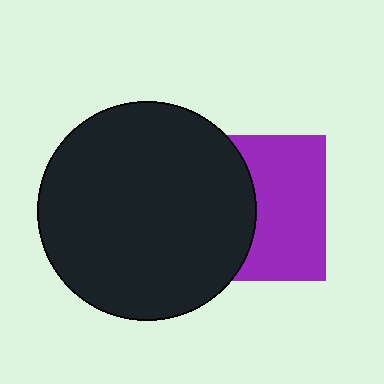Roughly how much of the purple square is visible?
About half of it is visible (roughly 53%).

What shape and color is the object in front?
The object in front is a black circle.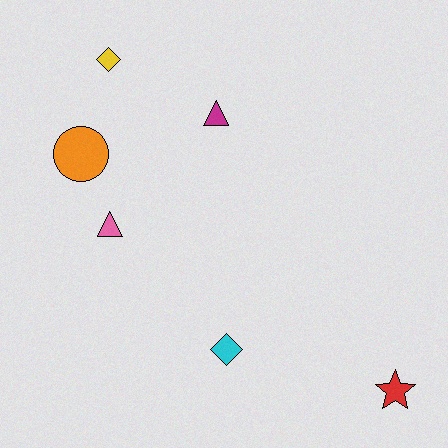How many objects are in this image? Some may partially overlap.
There are 6 objects.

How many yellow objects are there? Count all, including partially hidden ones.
There is 1 yellow object.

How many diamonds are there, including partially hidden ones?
There are 2 diamonds.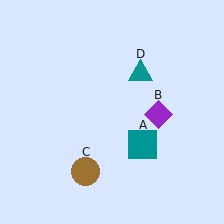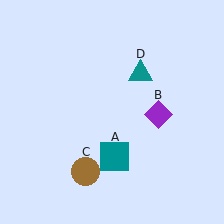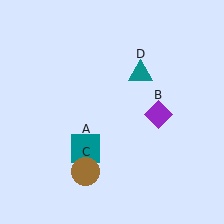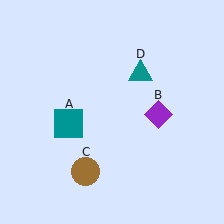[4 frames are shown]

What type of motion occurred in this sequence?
The teal square (object A) rotated clockwise around the center of the scene.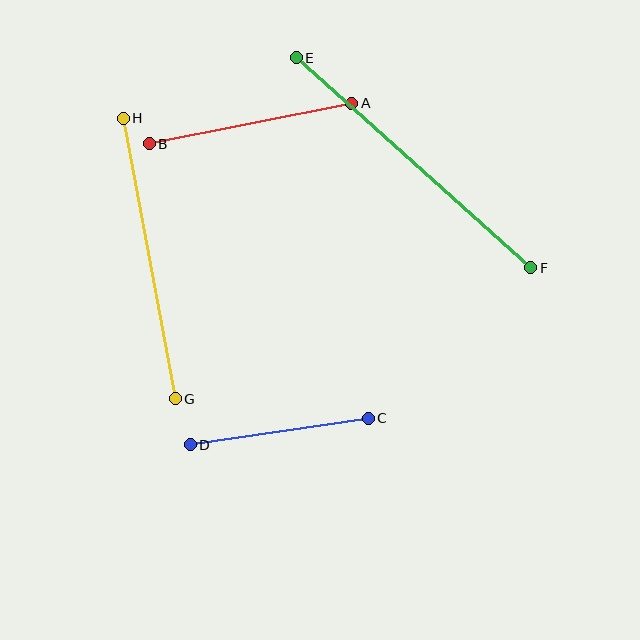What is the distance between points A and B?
The distance is approximately 206 pixels.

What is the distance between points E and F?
The distance is approximately 315 pixels.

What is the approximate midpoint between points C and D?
The midpoint is at approximately (279, 432) pixels.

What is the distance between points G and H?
The distance is approximately 286 pixels.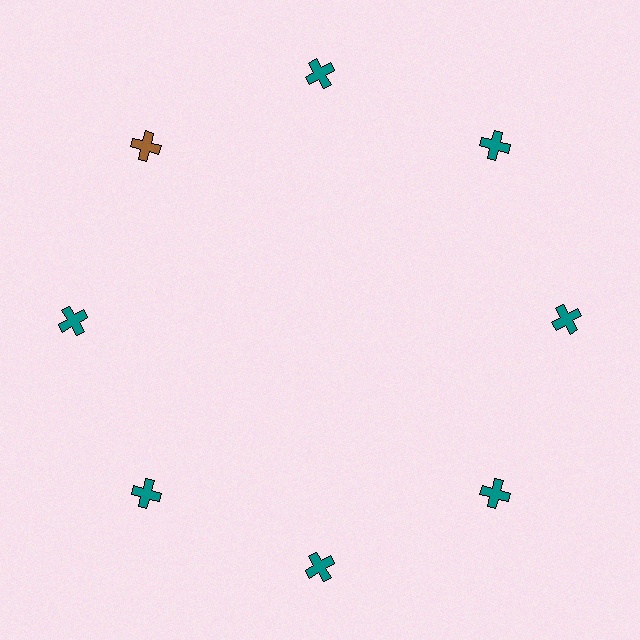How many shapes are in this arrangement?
There are 8 shapes arranged in a ring pattern.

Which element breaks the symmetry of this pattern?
The brown cross at roughly the 10 o'clock position breaks the symmetry. All other shapes are teal crosses.